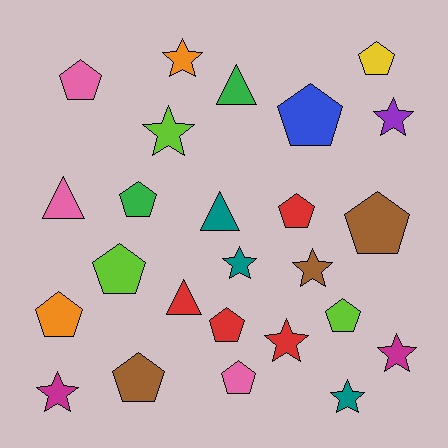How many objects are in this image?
There are 25 objects.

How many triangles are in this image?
There are 4 triangles.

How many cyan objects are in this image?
There are no cyan objects.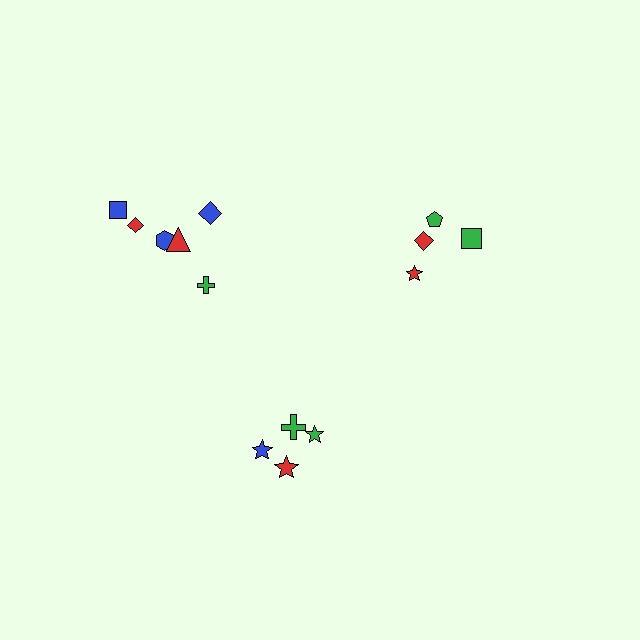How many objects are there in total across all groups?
There are 14 objects.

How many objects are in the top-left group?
There are 6 objects.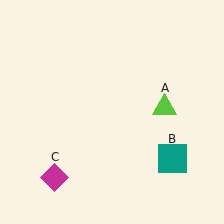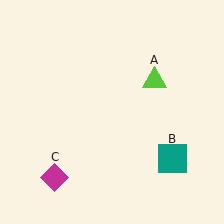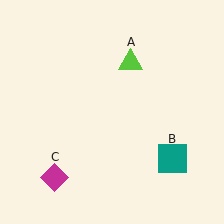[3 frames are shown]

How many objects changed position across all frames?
1 object changed position: lime triangle (object A).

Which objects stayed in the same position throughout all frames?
Teal square (object B) and magenta diamond (object C) remained stationary.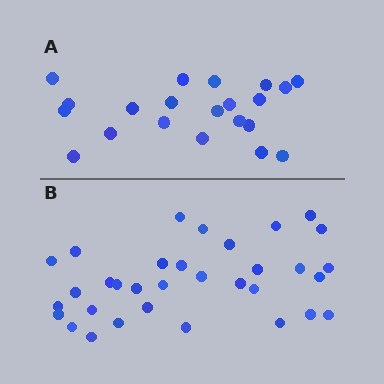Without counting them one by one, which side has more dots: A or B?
Region B (the bottom region) has more dots.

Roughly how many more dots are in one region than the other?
Region B has roughly 12 or so more dots than region A.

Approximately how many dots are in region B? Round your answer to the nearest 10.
About 30 dots. (The exact count is 33, which rounds to 30.)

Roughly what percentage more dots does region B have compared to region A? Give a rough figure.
About 55% more.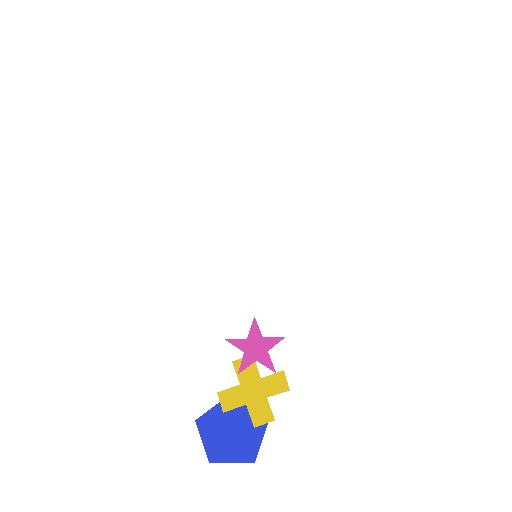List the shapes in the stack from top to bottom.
From top to bottom: the pink star, the yellow cross, the blue pentagon.